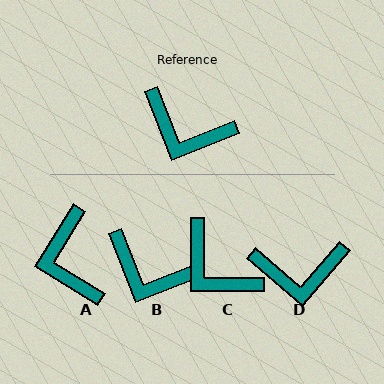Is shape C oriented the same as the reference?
No, it is off by about 22 degrees.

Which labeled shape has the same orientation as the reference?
B.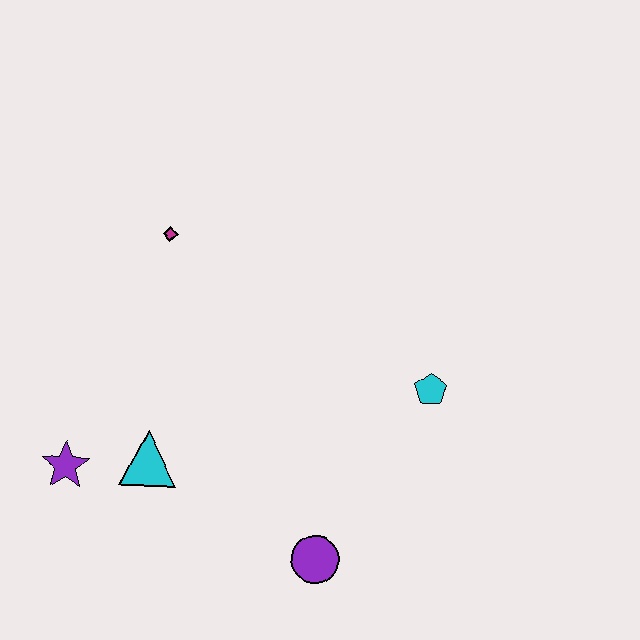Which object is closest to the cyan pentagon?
The purple circle is closest to the cyan pentagon.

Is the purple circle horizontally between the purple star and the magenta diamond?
No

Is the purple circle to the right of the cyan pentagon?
No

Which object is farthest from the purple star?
The cyan pentagon is farthest from the purple star.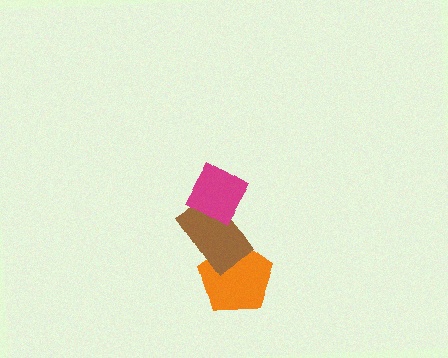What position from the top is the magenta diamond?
The magenta diamond is 1st from the top.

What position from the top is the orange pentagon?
The orange pentagon is 3rd from the top.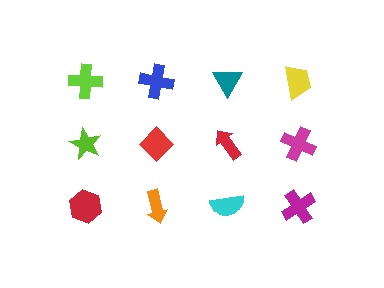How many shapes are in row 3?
4 shapes.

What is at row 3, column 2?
An orange arrow.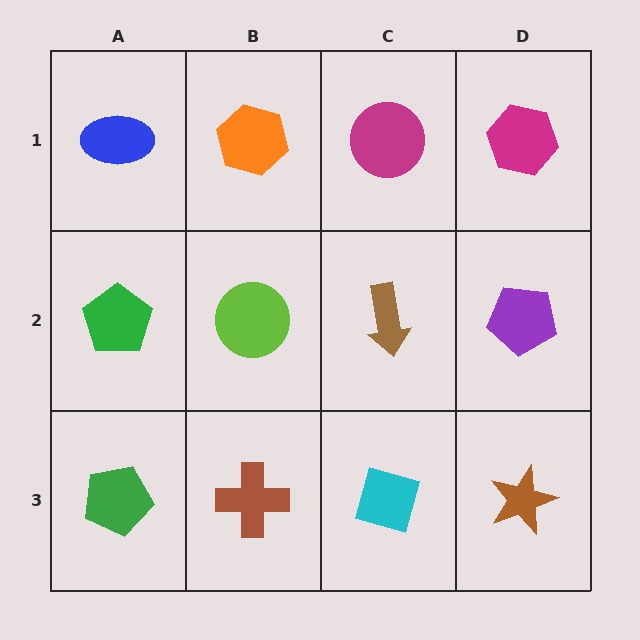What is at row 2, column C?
A brown arrow.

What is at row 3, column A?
A green pentagon.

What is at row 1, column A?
A blue ellipse.